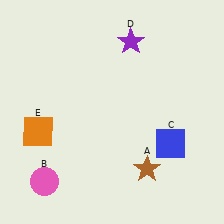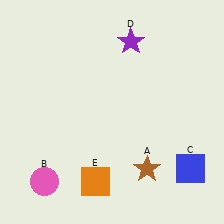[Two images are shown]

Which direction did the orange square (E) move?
The orange square (E) moved right.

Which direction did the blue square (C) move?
The blue square (C) moved down.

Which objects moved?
The objects that moved are: the blue square (C), the orange square (E).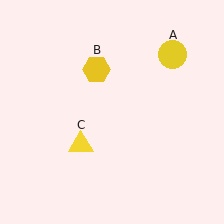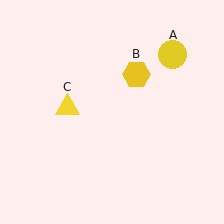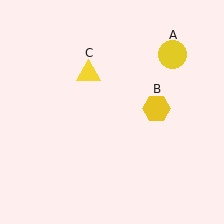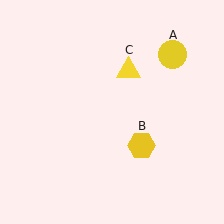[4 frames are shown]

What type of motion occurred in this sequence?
The yellow hexagon (object B), yellow triangle (object C) rotated clockwise around the center of the scene.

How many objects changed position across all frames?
2 objects changed position: yellow hexagon (object B), yellow triangle (object C).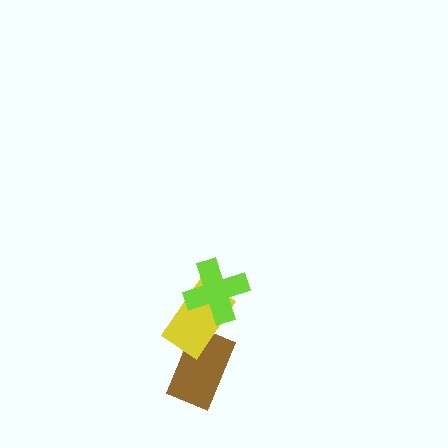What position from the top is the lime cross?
The lime cross is 1st from the top.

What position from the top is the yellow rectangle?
The yellow rectangle is 2nd from the top.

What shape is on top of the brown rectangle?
The yellow rectangle is on top of the brown rectangle.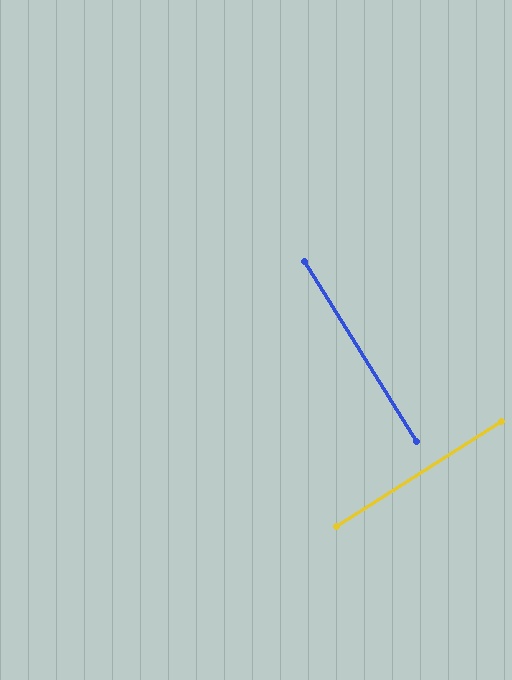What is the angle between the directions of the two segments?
Approximately 89 degrees.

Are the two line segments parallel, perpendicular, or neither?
Perpendicular — they meet at approximately 89°.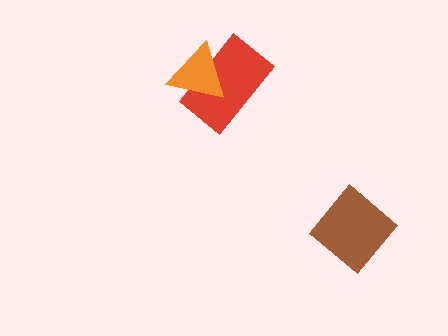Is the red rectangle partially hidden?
Yes, it is partially covered by another shape.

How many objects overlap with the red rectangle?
1 object overlaps with the red rectangle.